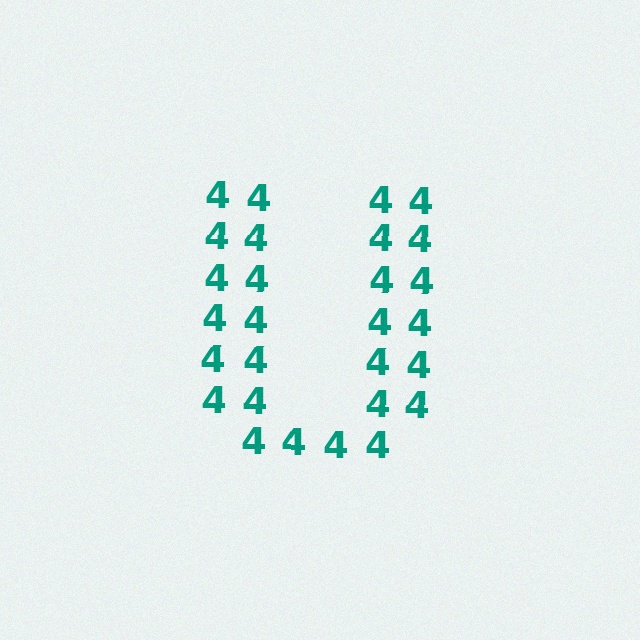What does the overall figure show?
The overall figure shows the letter U.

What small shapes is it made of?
It is made of small digit 4's.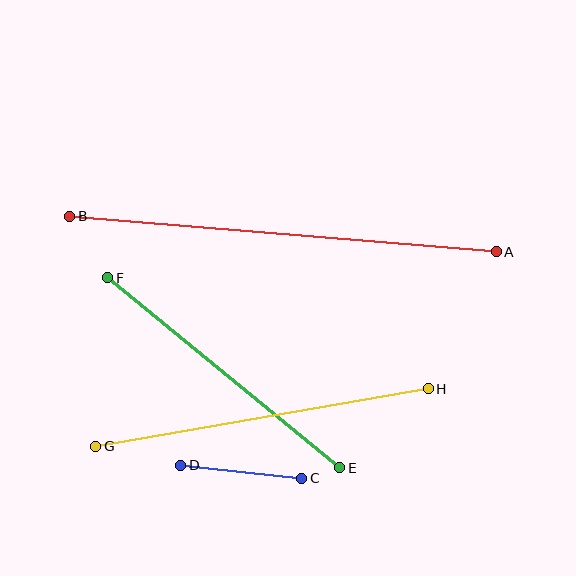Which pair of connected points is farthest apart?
Points A and B are farthest apart.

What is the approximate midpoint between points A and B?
The midpoint is at approximately (283, 234) pixels.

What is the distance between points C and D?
The distance is approximately 121 pixels.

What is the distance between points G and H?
The distance is approximately 337 pixels.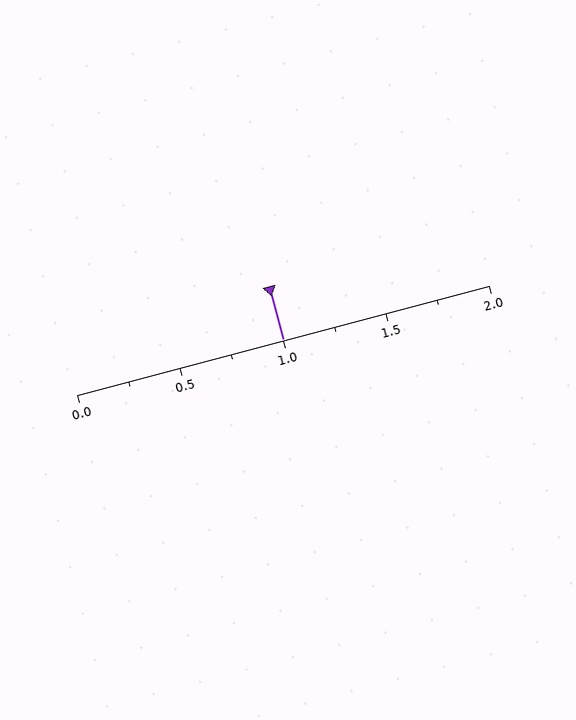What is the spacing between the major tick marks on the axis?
The major ticks are spaced 0.5 apart.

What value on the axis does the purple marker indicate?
The marker indicates approximately 1.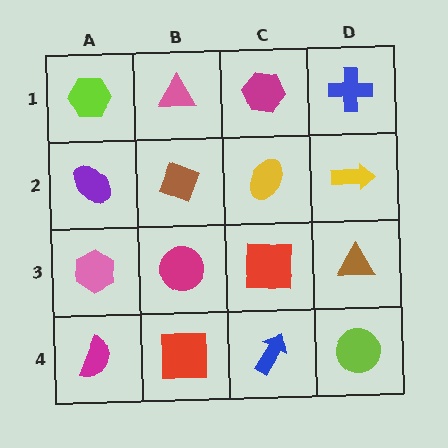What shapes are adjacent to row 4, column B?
A magenta circle (row 3, column B), a magenta semicircle (row 4, column A), a blue arrow (row 4, column C).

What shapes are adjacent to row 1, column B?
A brown diamond (row 2, column B), a lime hexagon (row 1, column A), a magenta hexagon (row 1, column C).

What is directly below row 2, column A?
A pink hexagon.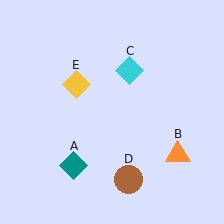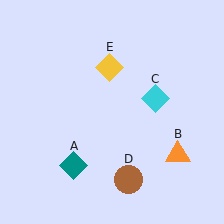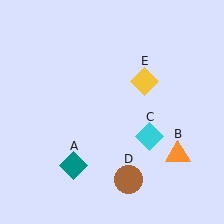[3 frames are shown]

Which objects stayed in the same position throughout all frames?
Teal diamond (object A) and orange triangle (object B) and brown circle (object D) remained stationary.